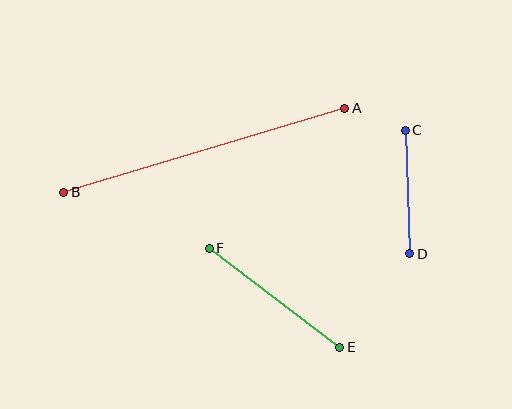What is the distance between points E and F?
The distance is approximately 164 pixels.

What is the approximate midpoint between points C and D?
The midpoint is at approximately (407, 192) pixels.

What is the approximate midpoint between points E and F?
The midpoint is at approximately (275, 298) pixels.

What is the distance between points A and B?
The distance is approximately 293 pixels.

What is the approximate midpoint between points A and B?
The midpoint is at approximately (204, 150) pixels.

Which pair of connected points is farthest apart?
Points A and B are farthest apart.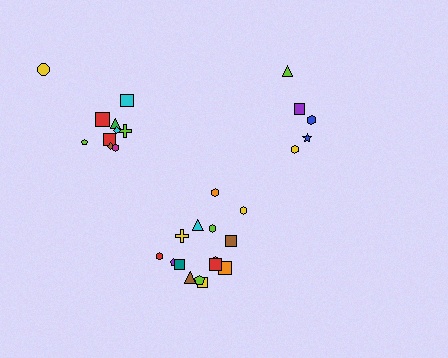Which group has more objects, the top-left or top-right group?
The top-left group.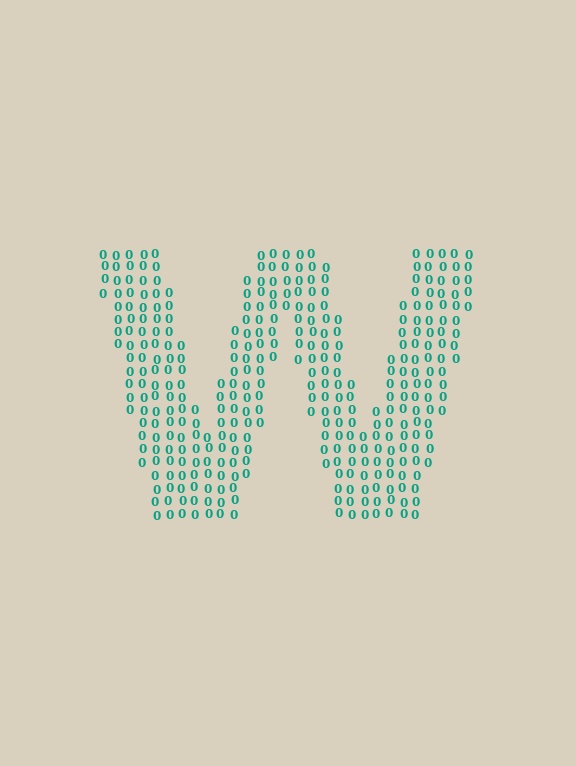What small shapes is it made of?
It is made of small digit 0's.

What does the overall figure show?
The overall figure shows the letter W.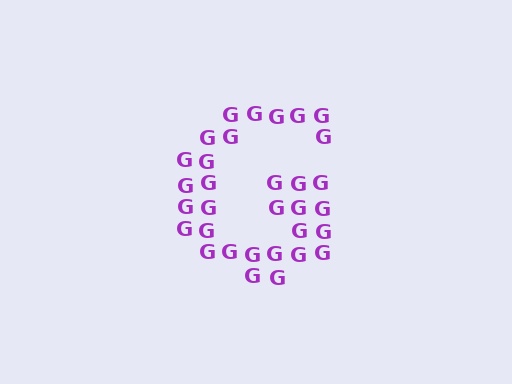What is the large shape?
The large shape is the letter G.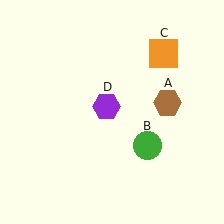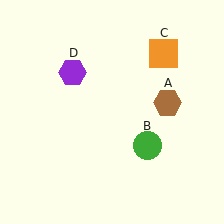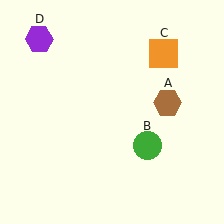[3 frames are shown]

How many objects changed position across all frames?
1 object changed position: purple hexagon (object D).